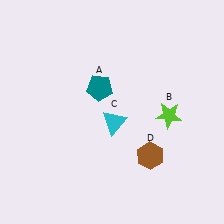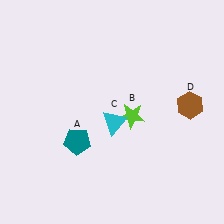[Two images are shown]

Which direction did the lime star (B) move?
The lime star (B) moved left.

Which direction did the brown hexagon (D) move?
The brown hexagon (D) moved up.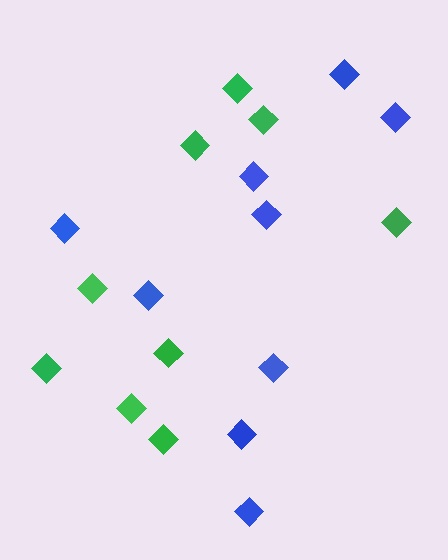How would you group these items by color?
There are 2 groups: one group of blue diamonds (9) and one group of green diamonds (9).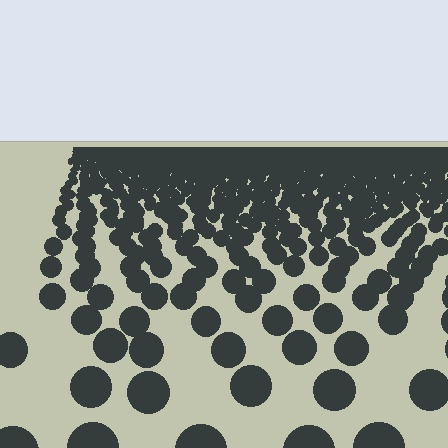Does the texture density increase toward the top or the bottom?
Density increases toward the top.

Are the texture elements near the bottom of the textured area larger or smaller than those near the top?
Larger. Near the bottom, elements are closer to the viewer and appear at a bigger on-screen size.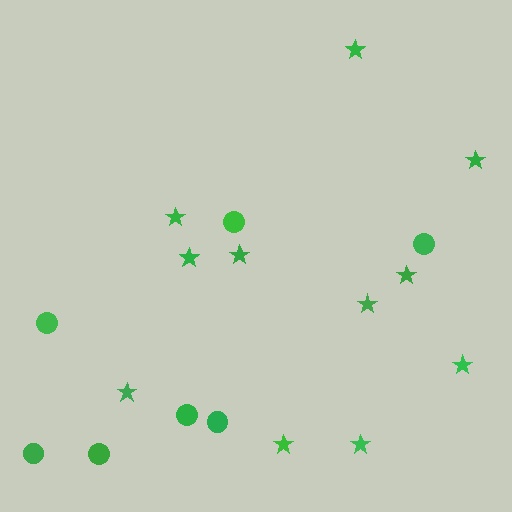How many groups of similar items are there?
There are 2 groups: one group of circles (7) and one group of stars (11).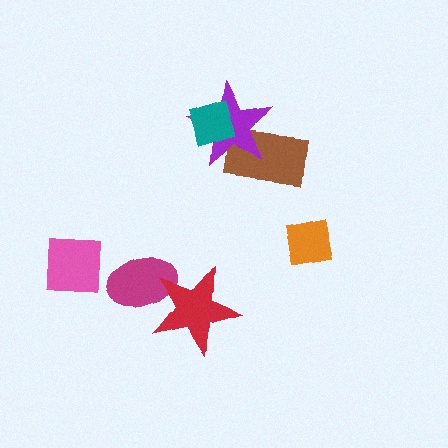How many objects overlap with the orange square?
0 objects overlap with the orange square.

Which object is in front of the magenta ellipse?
The red star is in front of the magenta ellipse.